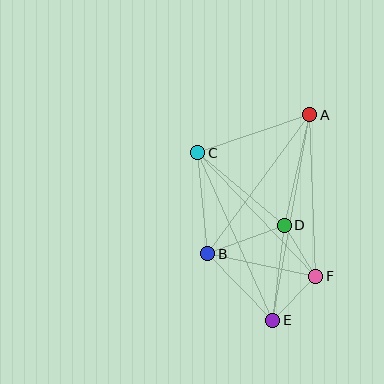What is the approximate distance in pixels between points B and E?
The distance between B and E is approximately 93 pixels.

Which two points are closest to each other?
Points D and F are closest to each other.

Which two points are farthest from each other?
Points A and E are farthest from each other.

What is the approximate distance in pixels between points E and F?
The distance between E and F is approximately 61 pixels.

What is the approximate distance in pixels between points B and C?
The distance between B and C is approximately 102 pixels.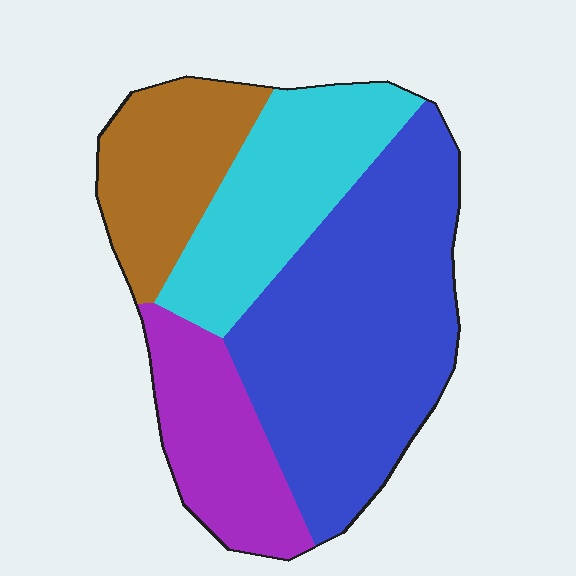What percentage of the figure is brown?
Brown covers 17% of the figure.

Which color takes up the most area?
Blue, at roughly 45%.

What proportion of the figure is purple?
Purple takes up about one sixth (1/6) of the figure.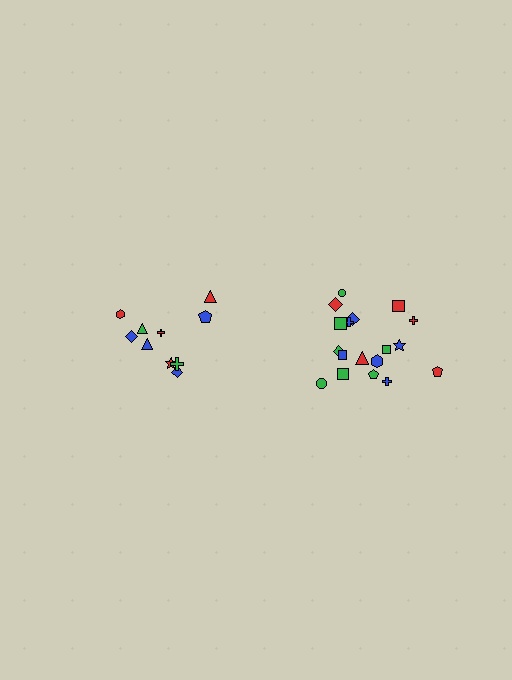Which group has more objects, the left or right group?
The right group.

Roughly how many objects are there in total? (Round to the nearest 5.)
Roughly 30 objects in total.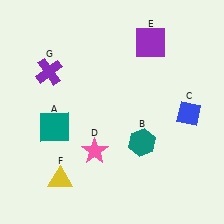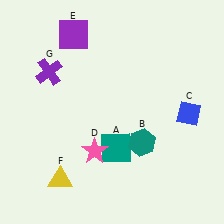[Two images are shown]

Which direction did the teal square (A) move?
The teal square (A) moved right.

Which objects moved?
The objects that moved are: the teal square (A), the purple square (E).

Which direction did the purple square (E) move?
The purple square (E) moved left.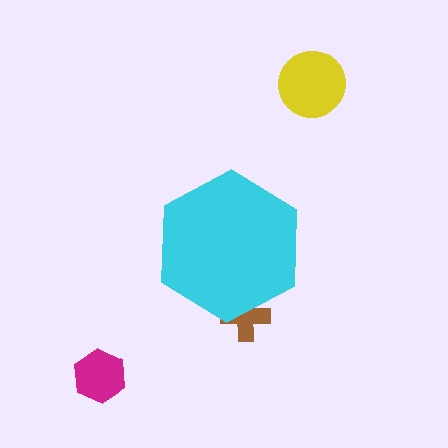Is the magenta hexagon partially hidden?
No, the magenta hexagon is fully visible.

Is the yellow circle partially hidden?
No, the yellow circle is fully visible.